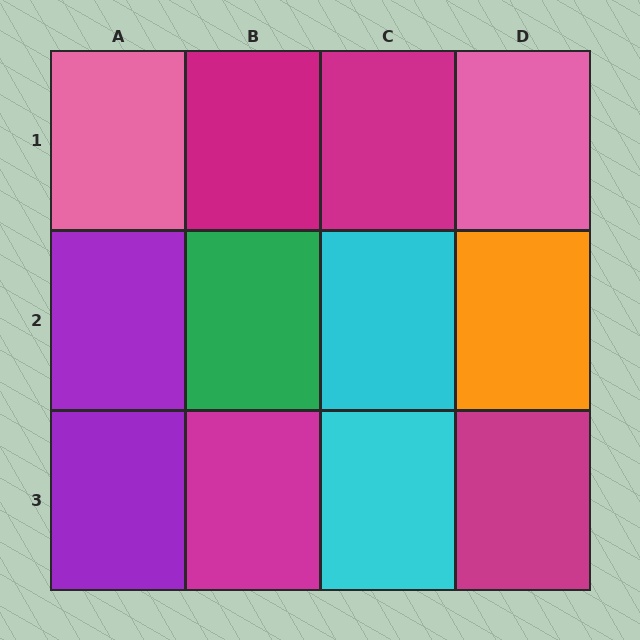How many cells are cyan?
2 cells are cyan.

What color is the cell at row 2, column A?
Purple.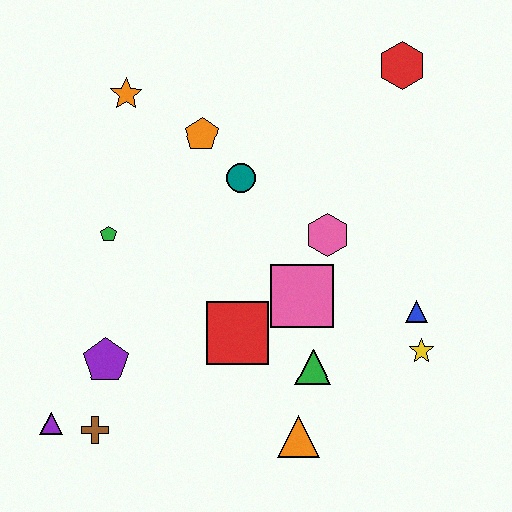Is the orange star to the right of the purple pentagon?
Yes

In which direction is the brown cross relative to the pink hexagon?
The brown cross is to the left of the pink hexagon.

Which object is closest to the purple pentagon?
The brown cross is closest to the purple pentagon.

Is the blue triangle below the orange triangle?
No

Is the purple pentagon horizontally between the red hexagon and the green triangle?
No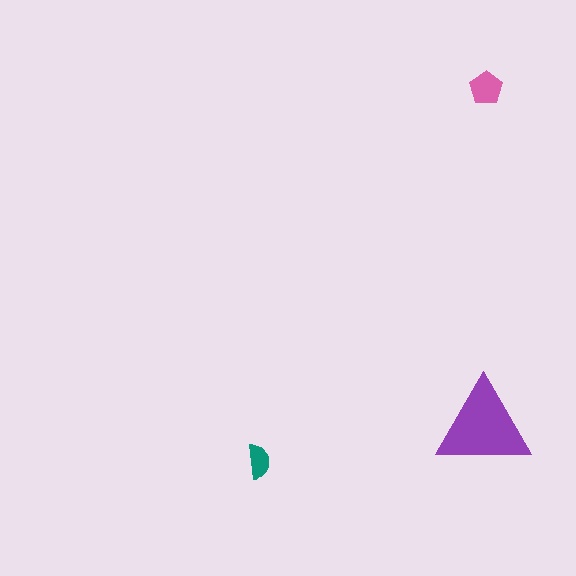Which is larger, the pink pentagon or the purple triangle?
The purple triangle.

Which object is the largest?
The purple triangle.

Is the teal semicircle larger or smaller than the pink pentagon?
Smaller.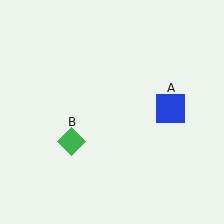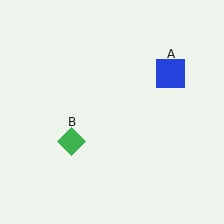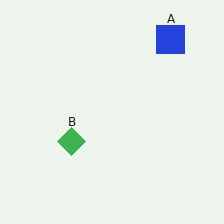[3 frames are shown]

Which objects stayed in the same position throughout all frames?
Green diamond (object B) remained stationary.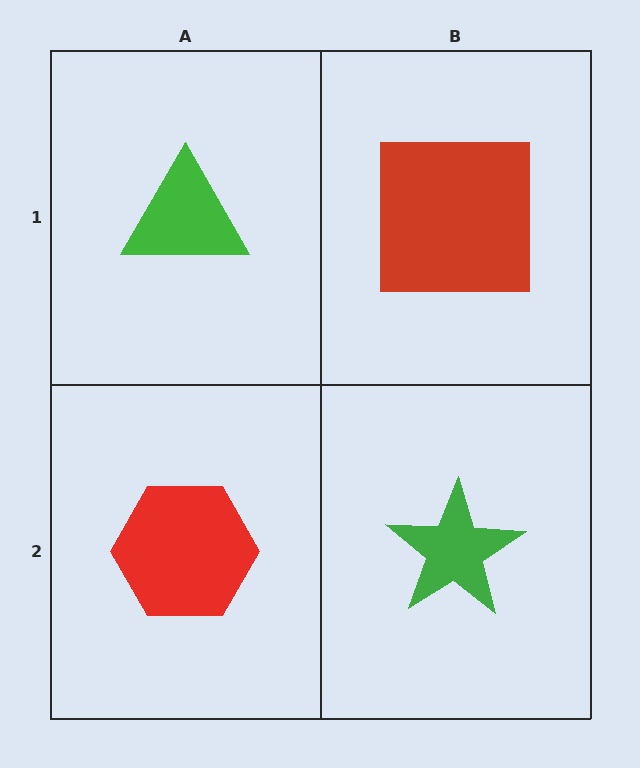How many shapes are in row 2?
2 shapes.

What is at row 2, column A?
A red hexagon.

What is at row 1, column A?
A green triangle.